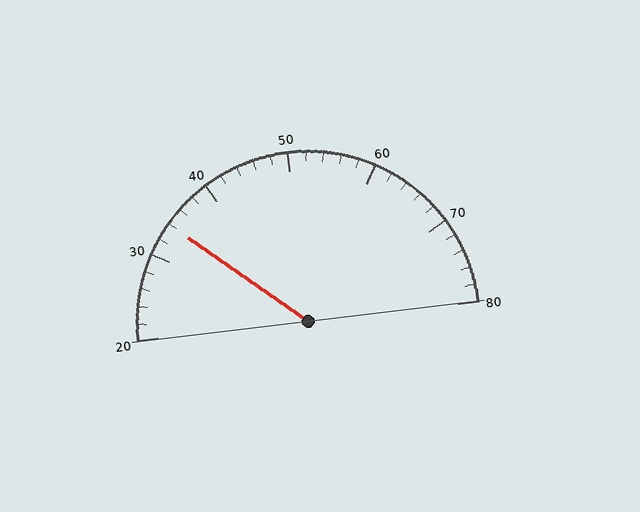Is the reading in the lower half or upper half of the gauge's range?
The reading is in the lower half of the range (20 to 80).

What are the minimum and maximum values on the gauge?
The gauge ranges from 20 to 80.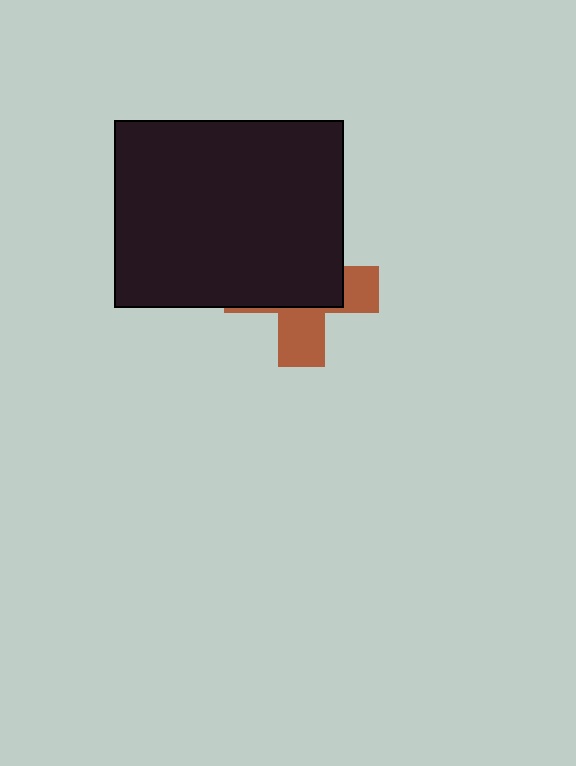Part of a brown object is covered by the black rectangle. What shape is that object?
It is a cross.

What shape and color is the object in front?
The object in front is a black rectangle.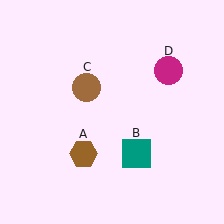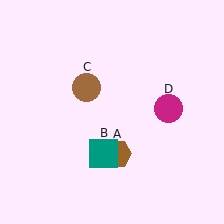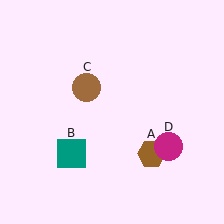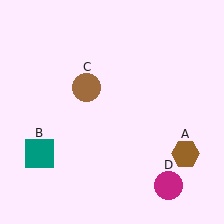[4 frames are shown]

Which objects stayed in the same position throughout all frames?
Brown circle (object C) remained stationary.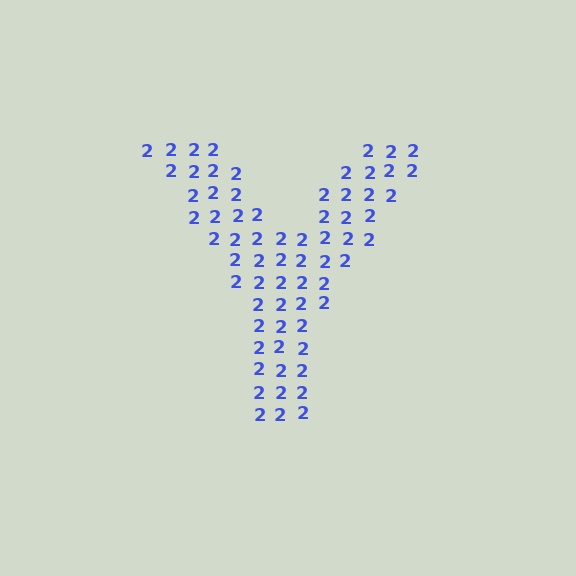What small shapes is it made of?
It is made of small digit 2's.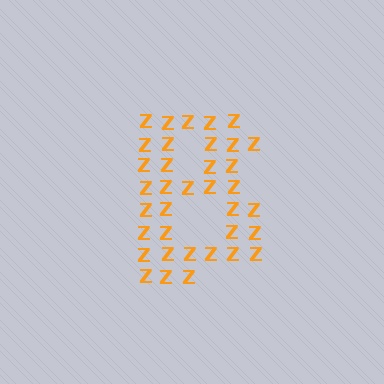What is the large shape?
The large shape is the letter B.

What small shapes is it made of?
It is made of small letter Z's.